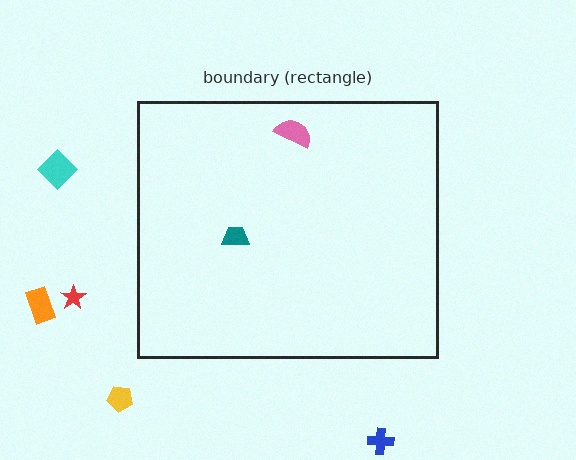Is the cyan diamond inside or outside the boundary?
Outside.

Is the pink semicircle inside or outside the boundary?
Inside.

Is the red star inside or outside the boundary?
Outside.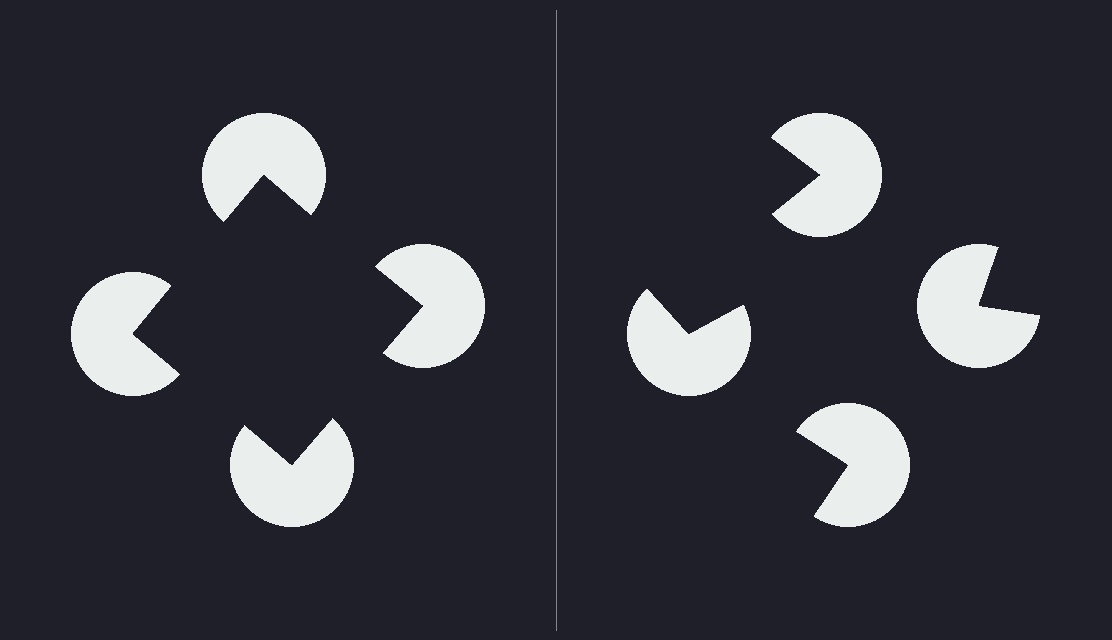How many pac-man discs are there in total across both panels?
8 — 4 on each side.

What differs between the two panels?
The pac-man discs are positioned identically on both sides; only the wedge orientations differ. On the left they align to a square; on the right they are misaligned.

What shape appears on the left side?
An illusory square.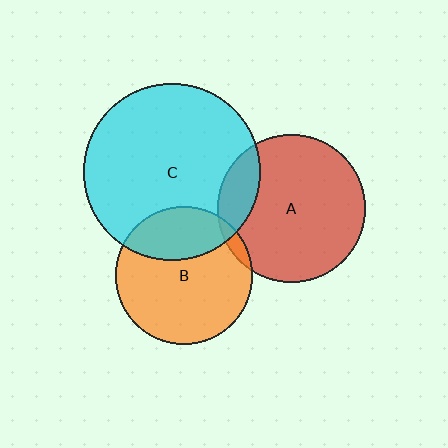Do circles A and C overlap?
Yes.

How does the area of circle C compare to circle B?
Approximately 1.7 times.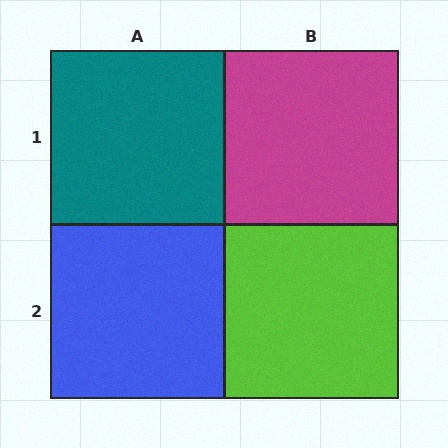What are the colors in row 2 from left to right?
Blue, lime.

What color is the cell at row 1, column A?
Teal.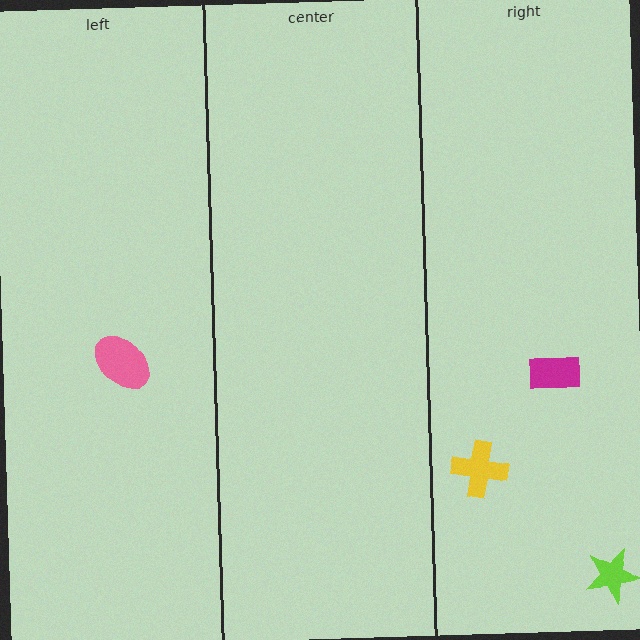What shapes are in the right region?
The magenta rectangle, the yellow cross, the lime star.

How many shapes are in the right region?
3.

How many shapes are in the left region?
1.